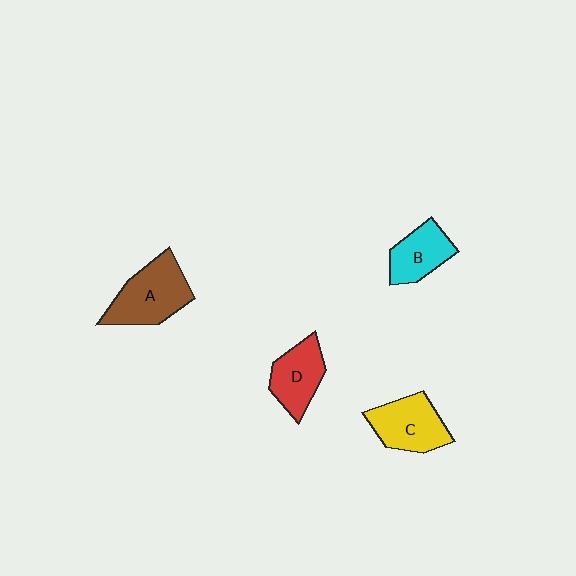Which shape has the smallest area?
Shape B (cyan).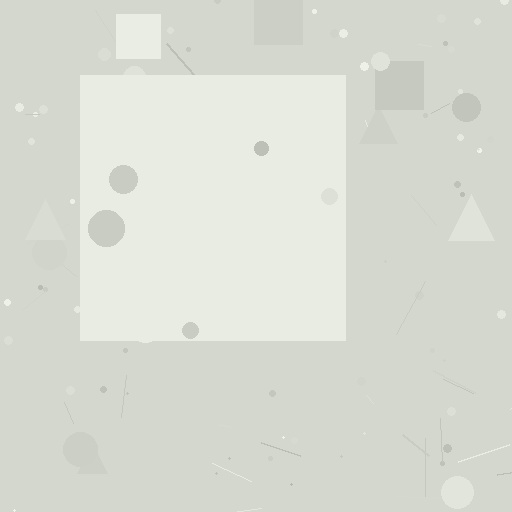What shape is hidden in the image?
A square is hidden in the image.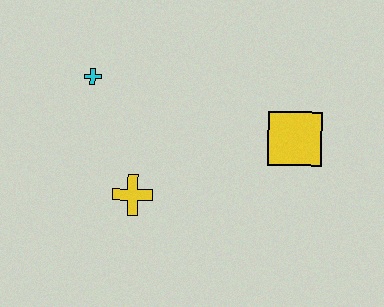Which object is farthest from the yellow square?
The cyan cross is farthest from the yellow square.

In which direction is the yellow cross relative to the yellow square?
The yellow cross is to the left of the yellow square.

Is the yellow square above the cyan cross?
No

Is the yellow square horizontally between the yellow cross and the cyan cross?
No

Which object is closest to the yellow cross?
The cyan cross is closest to the yellow cross.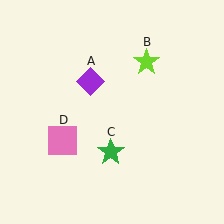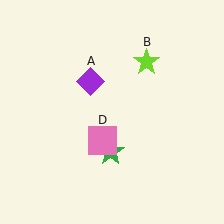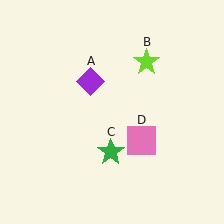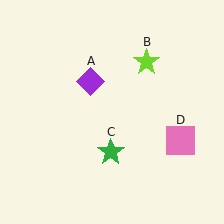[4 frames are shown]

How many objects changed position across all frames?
1 object changed position: pink square (object D).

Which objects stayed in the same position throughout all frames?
Purple diamond (object A) and lime star (object B) and green star (object C) remained stationary.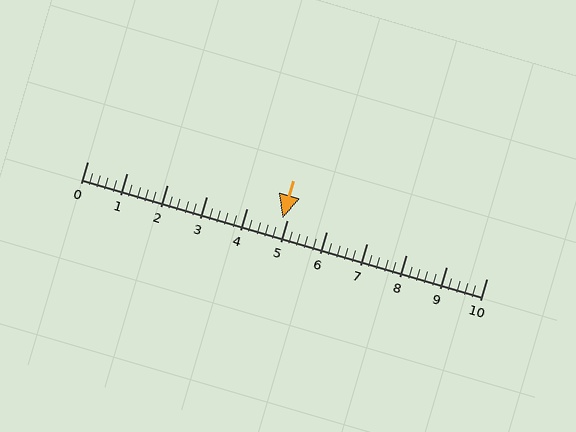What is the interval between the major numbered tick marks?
The major tick marks are spaced 1 units apart.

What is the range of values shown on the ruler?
The ruler shows values from 0 to 10.